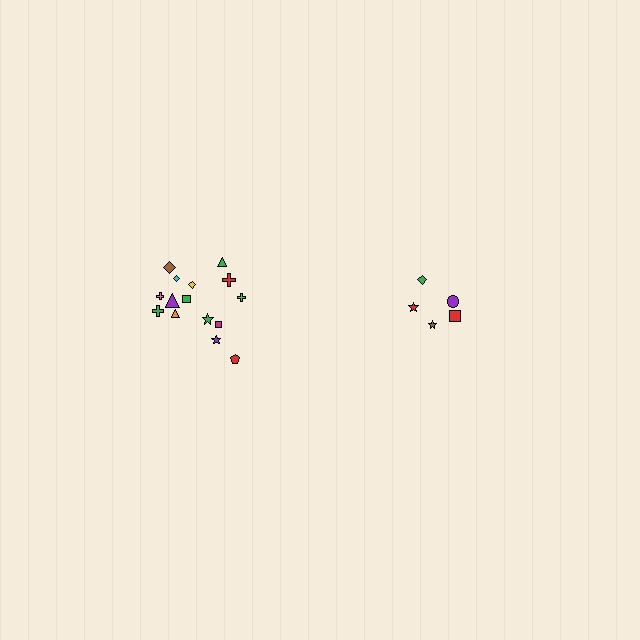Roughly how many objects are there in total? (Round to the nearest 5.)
Roughly 20 objects in total.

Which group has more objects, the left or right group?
The left group.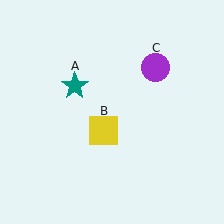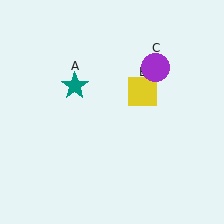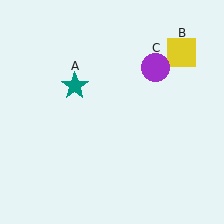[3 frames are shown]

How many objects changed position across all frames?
1 object changed position: yellow square (object B).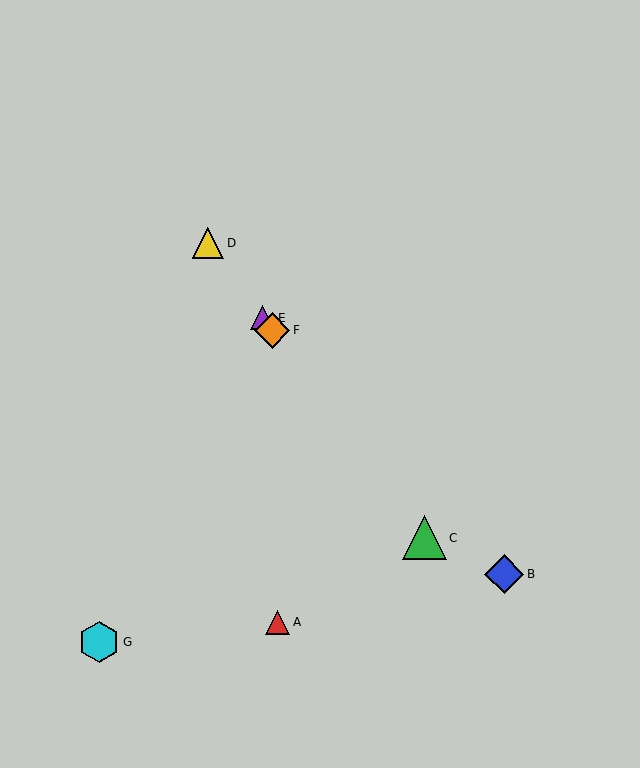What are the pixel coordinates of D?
Object D is at (208, 243).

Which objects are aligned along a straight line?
Objects C, D, E, F are aligned along a straight line.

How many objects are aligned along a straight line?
4 objects (C, D, E, F) are aligned along a straight line.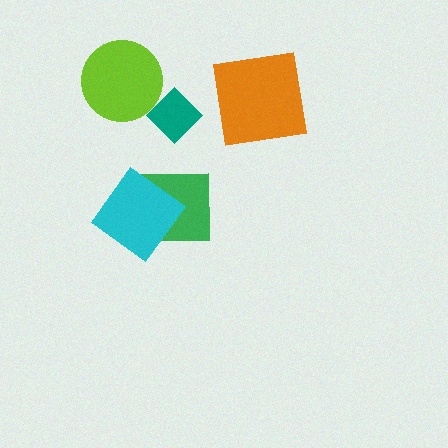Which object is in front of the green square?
The cyan diamond is in front of the green square.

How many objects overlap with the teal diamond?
0 objects overlap with the teal diamond.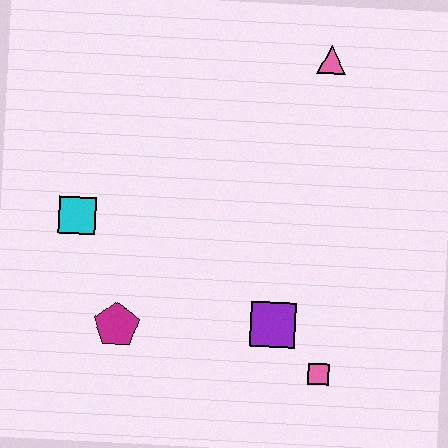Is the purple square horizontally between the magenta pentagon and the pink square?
Yes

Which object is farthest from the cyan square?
The pink triangle is farthest from the cyan square.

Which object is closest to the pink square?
The purple square is closest to the pink square.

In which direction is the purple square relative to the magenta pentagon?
The purple square is to the right of the magenta pentagon.